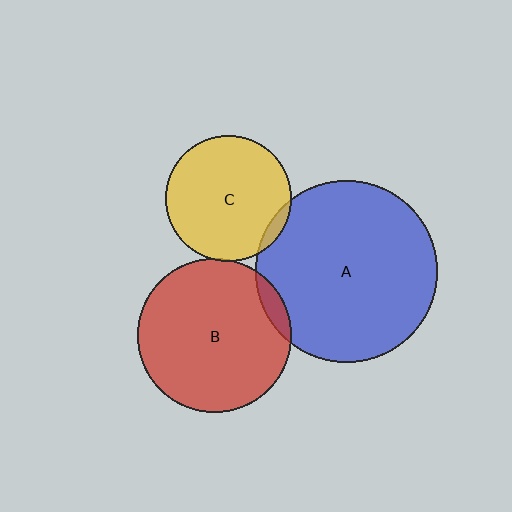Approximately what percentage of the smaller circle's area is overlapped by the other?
Approximately 5%.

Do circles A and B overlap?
Yes.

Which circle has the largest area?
Circle A (blue).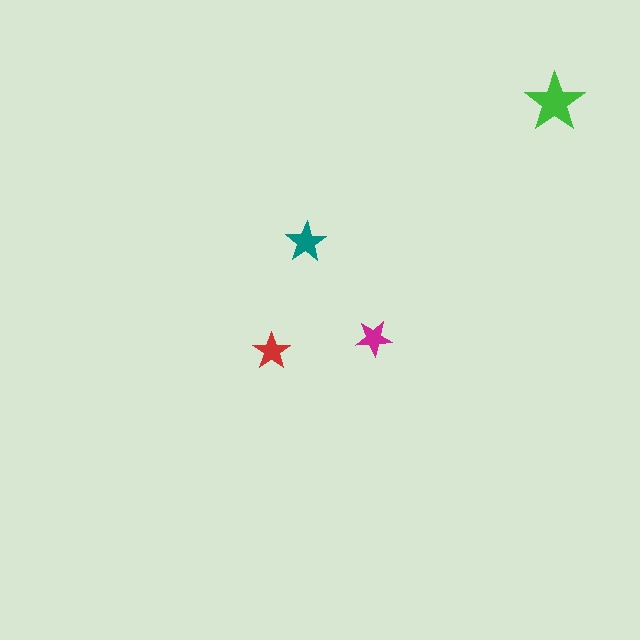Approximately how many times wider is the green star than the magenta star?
About 1.5 times wider.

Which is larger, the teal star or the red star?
The teal one.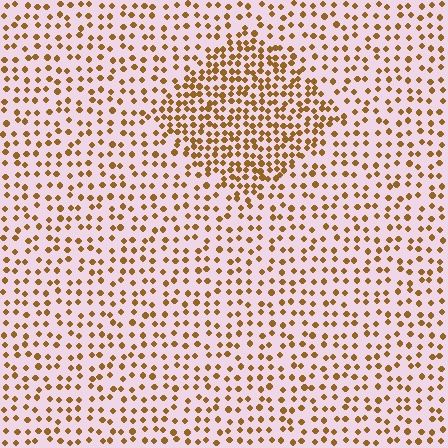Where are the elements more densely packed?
The elements are more densely packed inside the diamond boundary.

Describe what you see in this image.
The image contains small brown elements arranged at two different densities. A diamond-shaped region is visible where the elements are more densely packed than the surrounding area.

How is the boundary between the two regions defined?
The boundary is defined by a change in element density (approximately 2.0x ratio). All elements are the same color, size, and shape.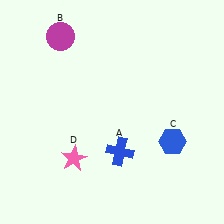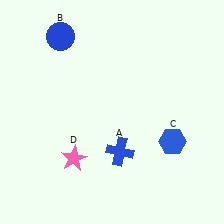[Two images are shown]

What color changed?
The circle (B) changed from magenta in Image 1 to blue in Image 2.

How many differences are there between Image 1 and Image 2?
There is 1 difference between the two images.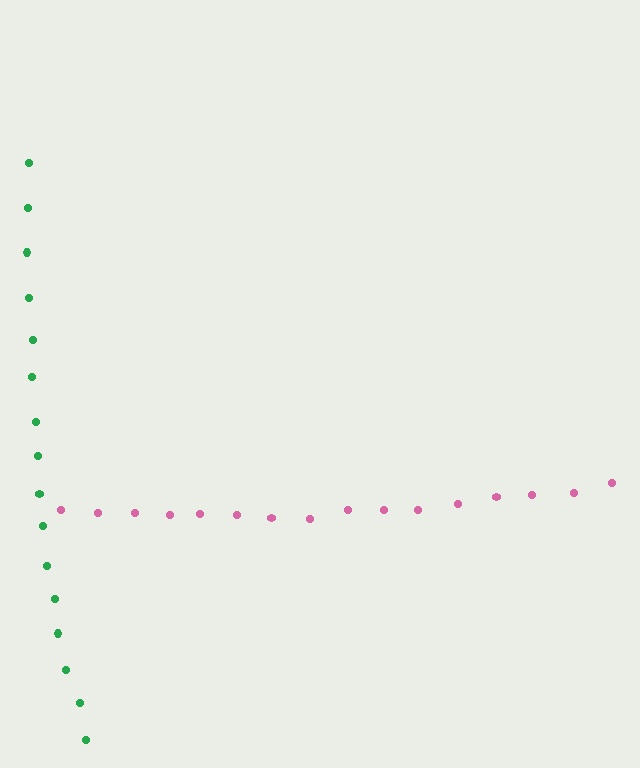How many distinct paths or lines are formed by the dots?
There are 2 distinct paths.